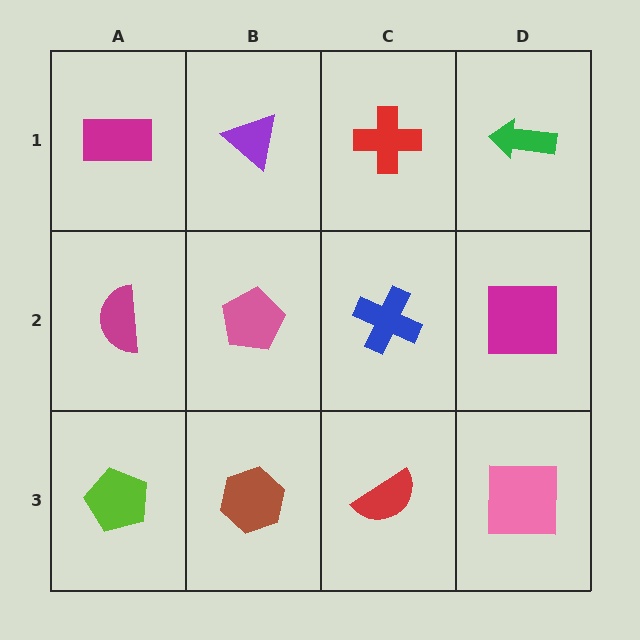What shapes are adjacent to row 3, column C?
A blue cross (row 2, column C), a brown hexagon (row 3, column B), a pink square (row 3, column D).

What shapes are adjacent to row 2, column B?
A purple triangle (row 1, column B), a brown hexagon (row 3, column B), a magenta semicircle (row 2, column A), a blue cross (row 2, column C).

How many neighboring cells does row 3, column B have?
3.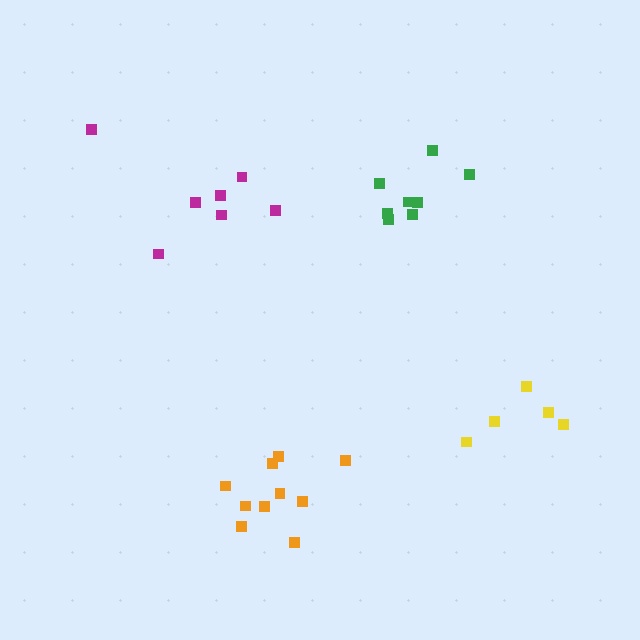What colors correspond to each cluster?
The clusters are colored: orange, green, yellow, magenta.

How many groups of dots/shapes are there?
There are 4 groups.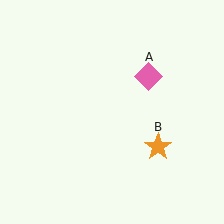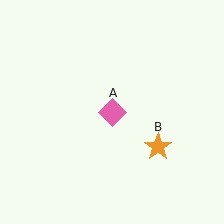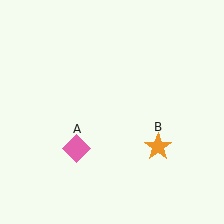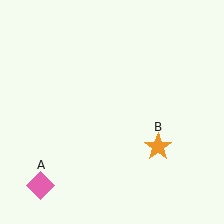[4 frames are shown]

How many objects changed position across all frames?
1 object changed position: pink diamond (object A).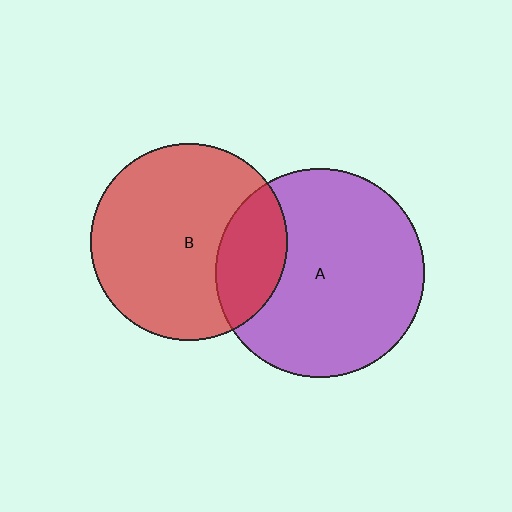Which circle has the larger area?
Circle A (purple).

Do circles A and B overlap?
Yes.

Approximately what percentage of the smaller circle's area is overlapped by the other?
Approximately 25%.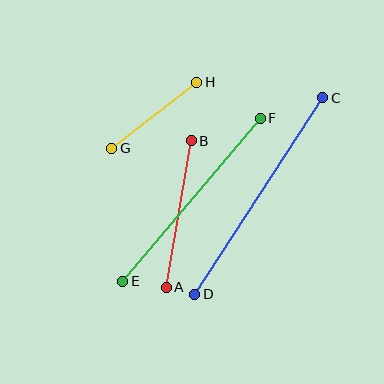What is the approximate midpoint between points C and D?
The midpoint is at approximately (259, 196) pixels.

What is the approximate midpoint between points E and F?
The midpoint is at approximately (192, 200) pixels.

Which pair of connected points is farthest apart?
Points C and D are farthest apart.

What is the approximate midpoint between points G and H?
The midpoint is at approximately (154, 115) pixels.